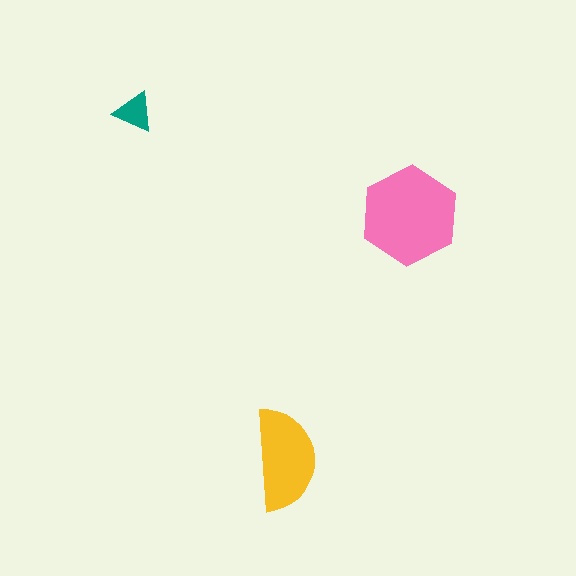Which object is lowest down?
The yellow semicircle is bottommost.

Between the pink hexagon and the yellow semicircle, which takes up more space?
The pink hexagon.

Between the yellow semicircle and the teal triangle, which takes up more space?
The yellow semicircle.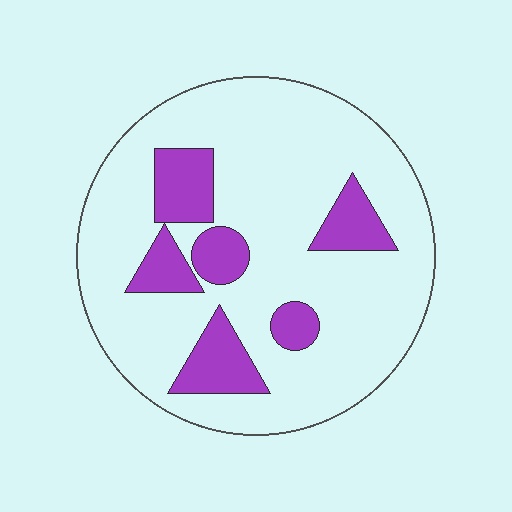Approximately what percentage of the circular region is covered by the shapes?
Approximately 20%.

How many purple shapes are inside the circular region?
6.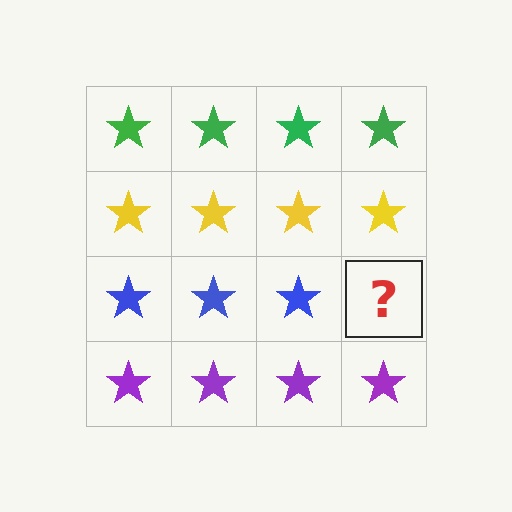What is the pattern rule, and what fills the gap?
The rule is that each row has a consistent color. The gap should be filled with a blue star.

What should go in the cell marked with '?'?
The missing cell should contain a blue star.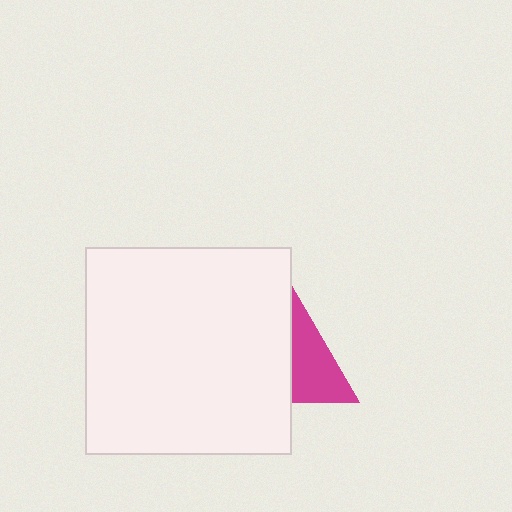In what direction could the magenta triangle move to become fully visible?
The magenta triangle could move right. That would shift it out from behind the white square entirely.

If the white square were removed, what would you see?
You would see the complete magenta triangle.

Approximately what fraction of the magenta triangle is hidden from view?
Roughly 50% of the magenta triangle is hidden behind the white square.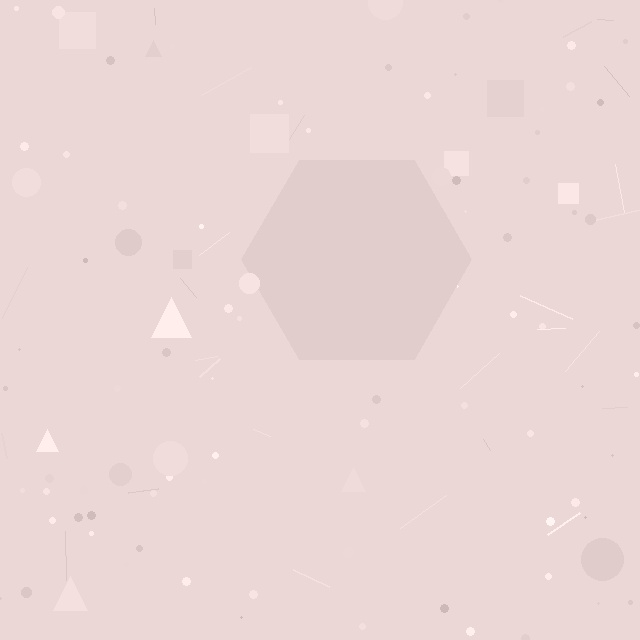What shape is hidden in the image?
A hexagon is hidden in the image.